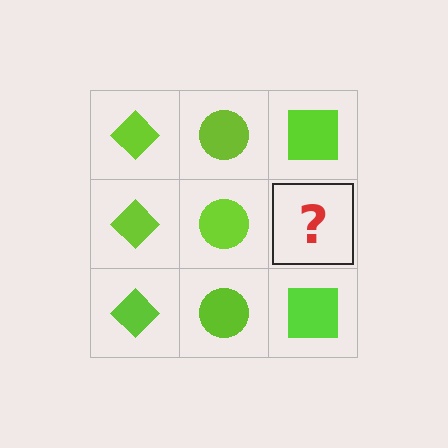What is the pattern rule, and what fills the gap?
The rule is that each column has a consistent shape. The gap should be filled with a lime square.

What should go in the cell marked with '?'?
The missing cell should contain a lime square.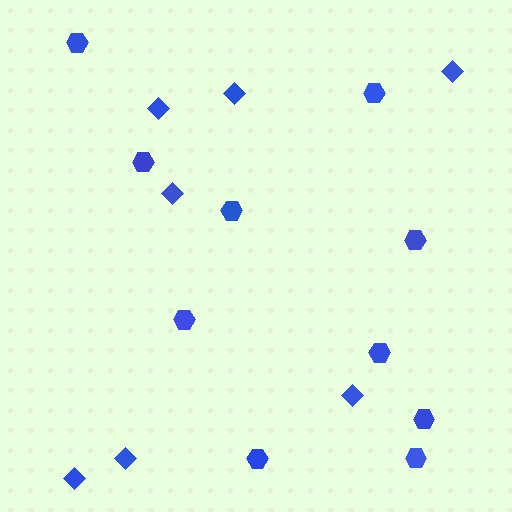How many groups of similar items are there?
There are 2 groups: one group of diamonds (7) and one group of hexagons (10).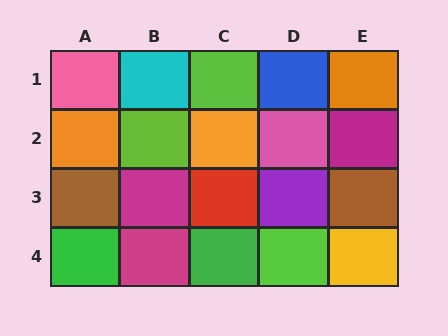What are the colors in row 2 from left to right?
Orange, lime, orange, pink, magenta.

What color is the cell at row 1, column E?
Orange.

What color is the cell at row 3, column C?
Red.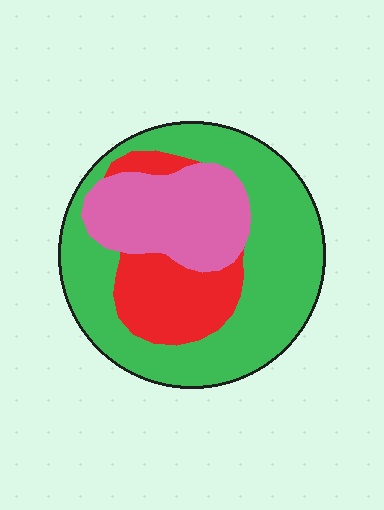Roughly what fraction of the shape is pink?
Pink takes up about one quarter (1/4) of the shape.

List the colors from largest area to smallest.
From largest to smallest: green, pink, red.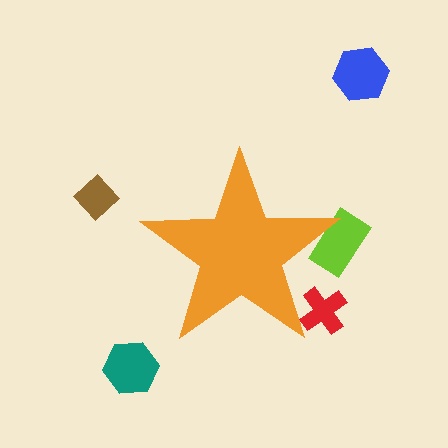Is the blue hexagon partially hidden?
No, the blue hexagon is fully visible.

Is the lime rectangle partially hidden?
Yes, the lime rectangle is partially hidden behind the orange star.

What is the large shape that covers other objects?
An orange star.